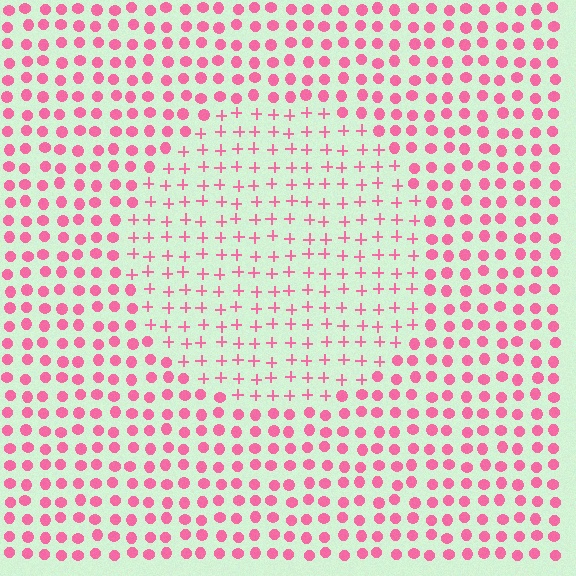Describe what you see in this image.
The image is filled with small pink elements arranged in a uniform grid. A circle-shaped region contains plus signs, while the surrounding area contains circles. The boundary is defined purely by the change in element shape.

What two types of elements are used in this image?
The image uses plus signs inside the circle region and circles outside it.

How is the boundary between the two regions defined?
The boundary is defined by a change in element shape: plus signs inside vs. circles outside. All elements share the same color and spacing.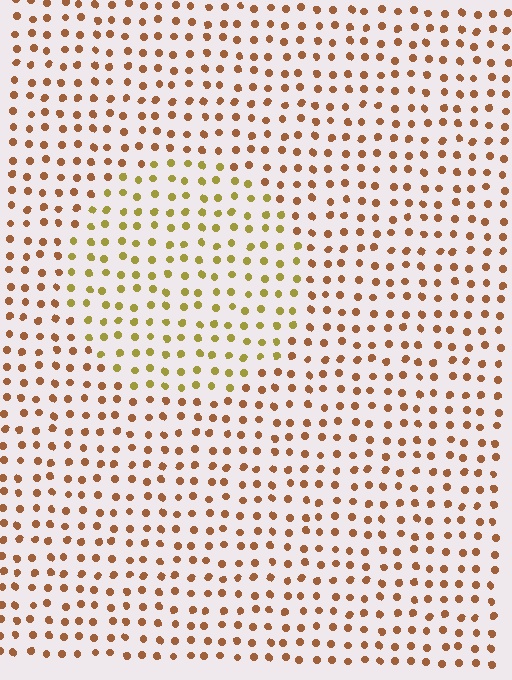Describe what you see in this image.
The image is filled with small brown elements in a uniform arrangement. A circle-shaped region is visible where the elements are tinted to a slightly different hue, forming a subtle color boundary.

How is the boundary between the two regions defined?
The boundary is defined purely by a slight shift in hue (about 35 degrees). Spacing, size, and orientation are identical on both sides.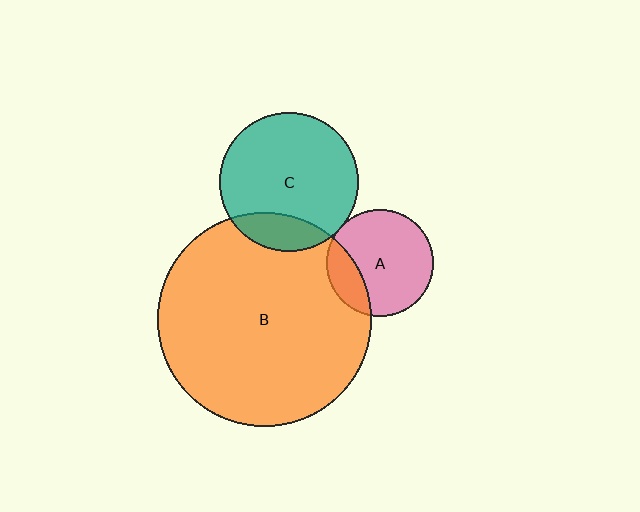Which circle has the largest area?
Circle B (orange).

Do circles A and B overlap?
Yes.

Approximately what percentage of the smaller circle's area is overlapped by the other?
Approximately 20%.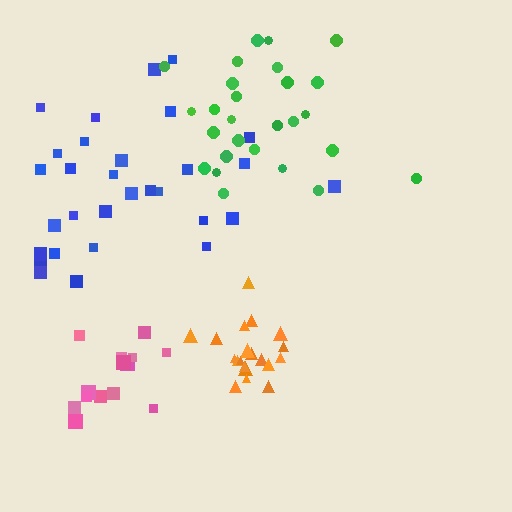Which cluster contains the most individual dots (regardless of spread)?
Blue (31).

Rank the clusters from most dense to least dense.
orange, pink, green, blue.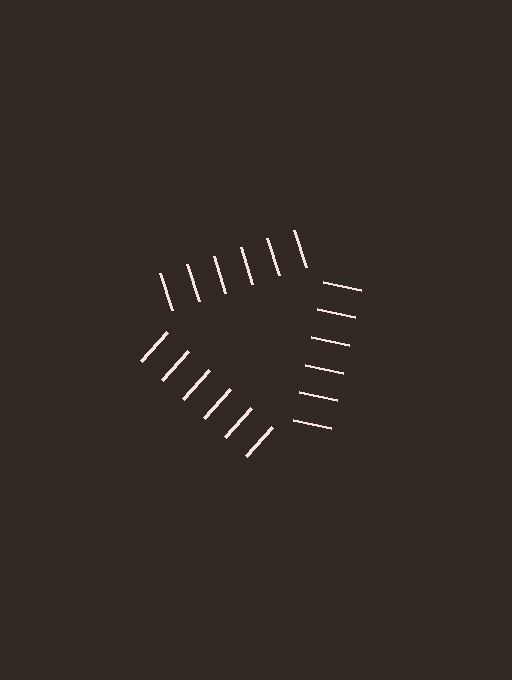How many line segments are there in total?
18 — 6 along each of the 3 edges.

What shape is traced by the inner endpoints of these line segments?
An illusory triangle — the line segments terminate on its edges but no continuous stroke is drawn.